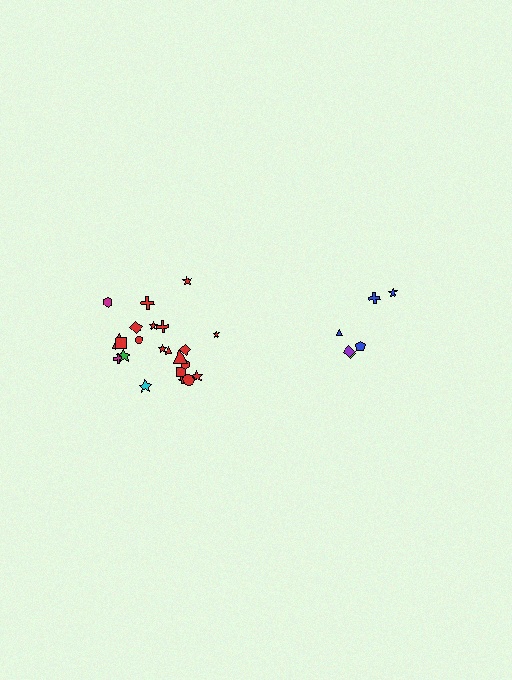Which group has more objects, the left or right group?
The left group.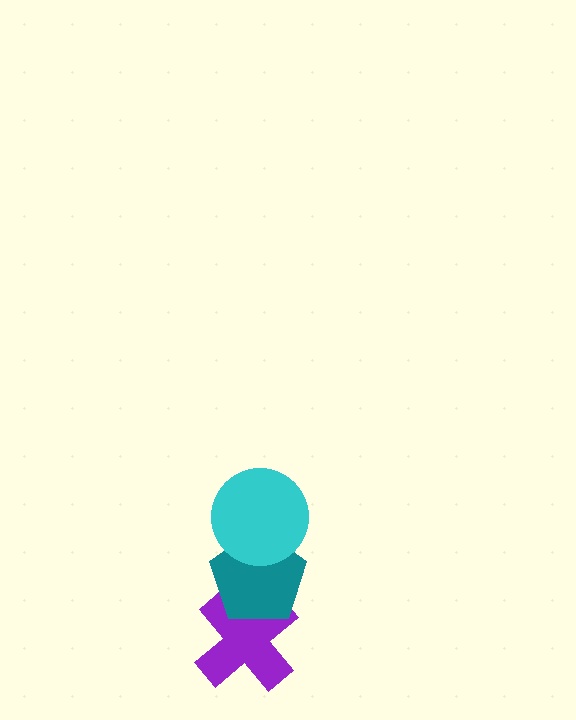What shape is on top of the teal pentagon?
The cyan circle is on top of the teal pentagon.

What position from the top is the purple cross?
The purple cross is 3rd from the top.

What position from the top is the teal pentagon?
The teal pentagon is 2nd from the top.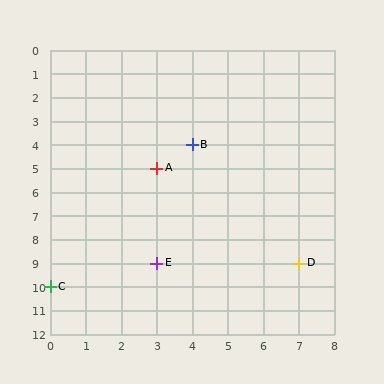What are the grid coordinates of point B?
Point B is at grid coordinates (4, 4).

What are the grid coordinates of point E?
Point E is at grid coordinates (3, 9).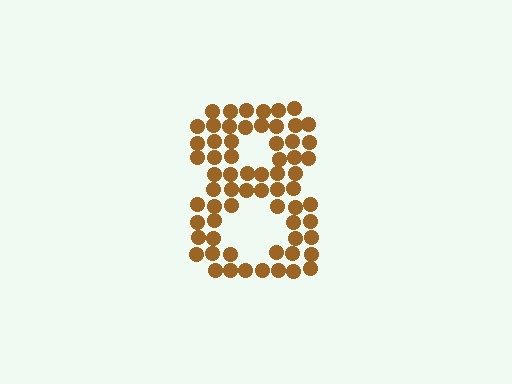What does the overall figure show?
The overall figure shows the digit 8.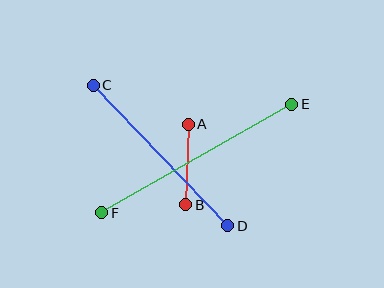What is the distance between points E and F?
The distance is approximately 219 pixels.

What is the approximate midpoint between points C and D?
The midpoint is at approximately (160, 156) pixels.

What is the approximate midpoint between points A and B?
The midpoint is at approximately (187, 164) pixels.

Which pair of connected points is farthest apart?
Points E and F are farthest apart.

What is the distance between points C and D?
The distance is approximately 195 pixels.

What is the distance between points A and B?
The distance is approximately 81 pixels.